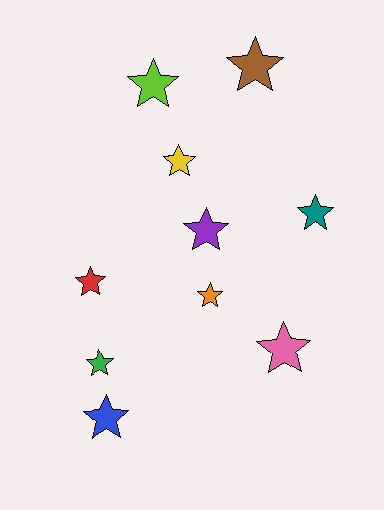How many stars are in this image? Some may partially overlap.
There are 10 stars.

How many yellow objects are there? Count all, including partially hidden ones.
There is 1 yellow object.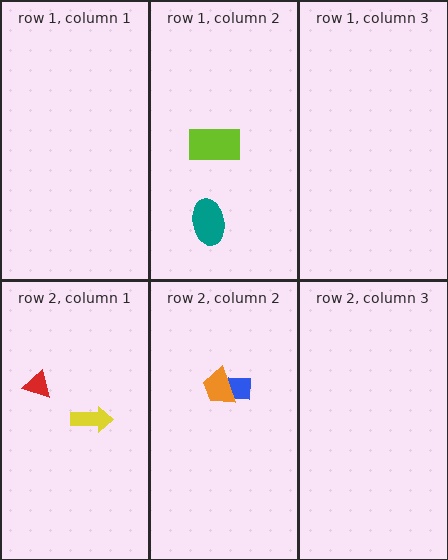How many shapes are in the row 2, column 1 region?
2.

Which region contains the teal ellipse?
The row 1, column 2 region.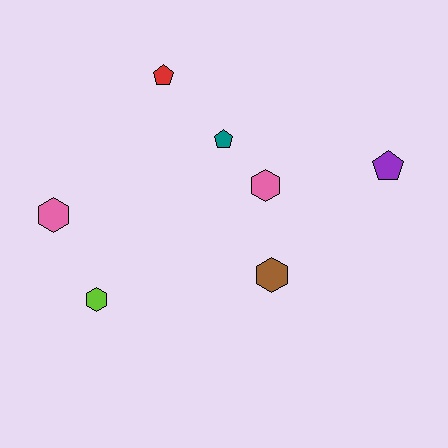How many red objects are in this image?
There is 1 red object.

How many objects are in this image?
There are 7 objects.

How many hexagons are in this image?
There are 4 hexagons.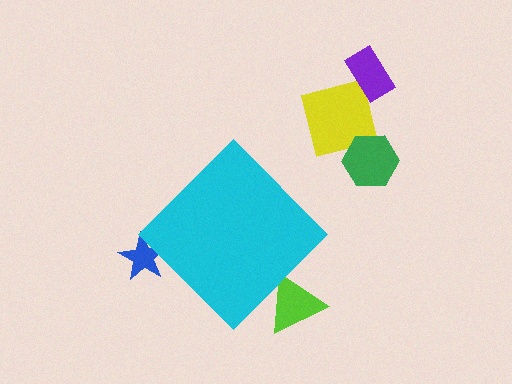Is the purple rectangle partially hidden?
No, the purple rectangle is fully visible.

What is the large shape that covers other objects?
A cyan diamond.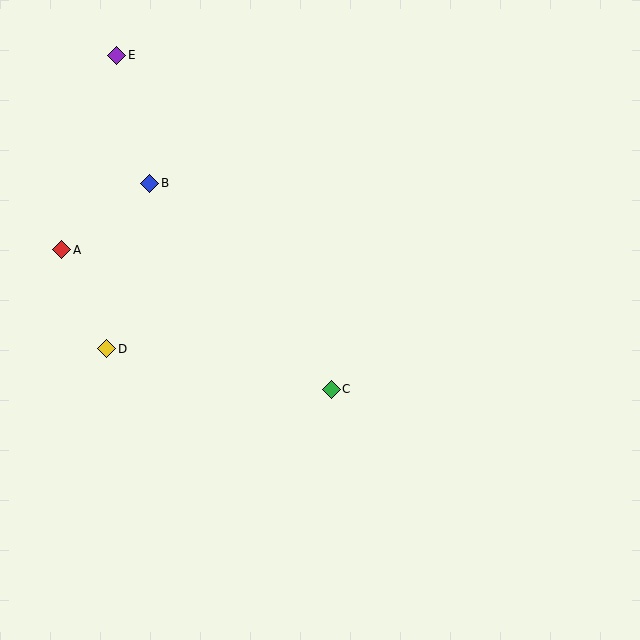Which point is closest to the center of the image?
Point C at (331, 389) is closest to the center.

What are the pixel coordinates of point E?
Point E is at (117, 55).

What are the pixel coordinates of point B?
Point B is at (150, 183).